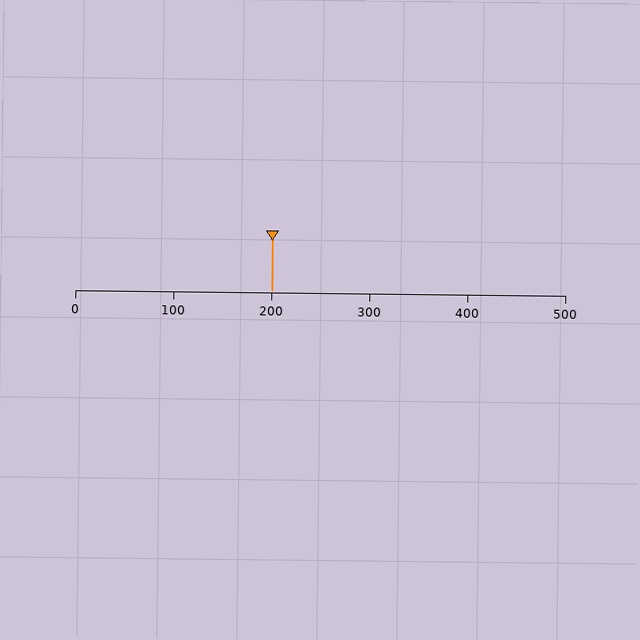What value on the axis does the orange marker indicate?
The marker indicates approximately 200.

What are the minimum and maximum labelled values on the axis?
The axis runs from 0 to 500.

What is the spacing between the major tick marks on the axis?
The major ticks are spaced 100 apart.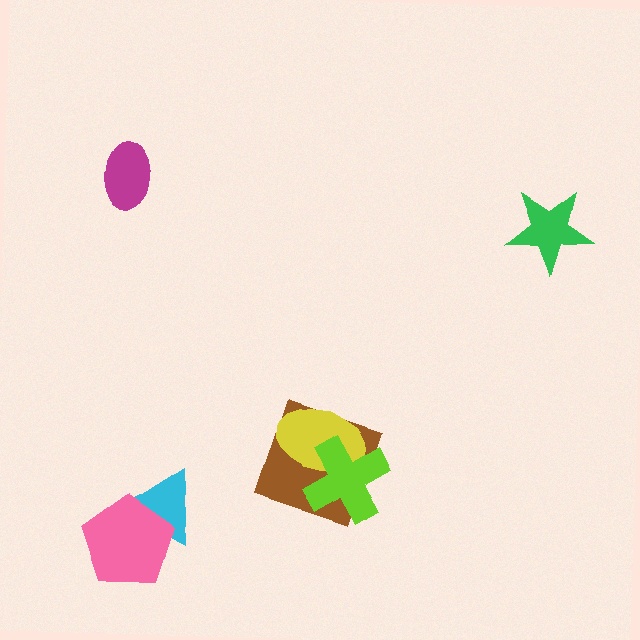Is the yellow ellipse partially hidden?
Yes, it is partially covered by another shape.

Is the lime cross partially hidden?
No, no other shape covers it.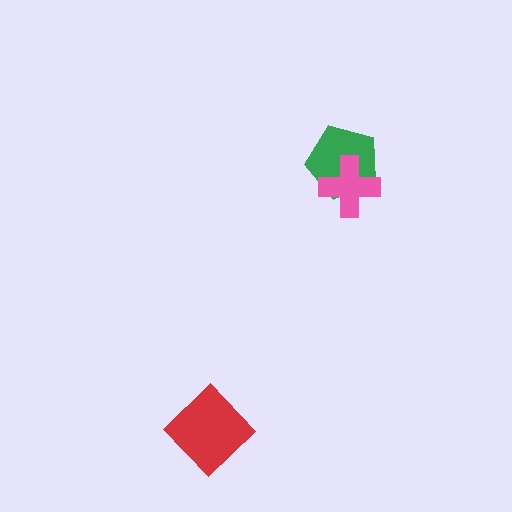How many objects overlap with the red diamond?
0 objects overlap with the red diamond.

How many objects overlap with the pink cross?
1 object overlaps with the pink cross.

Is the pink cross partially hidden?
No, no other shape covers it.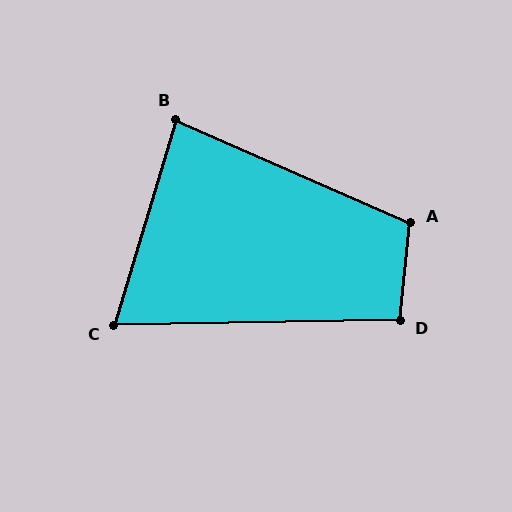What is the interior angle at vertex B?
Approximately 83 degrees (acute).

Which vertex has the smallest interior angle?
C, at approximately 72 degrees.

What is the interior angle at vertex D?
Approximately 97 degrees (obtuse).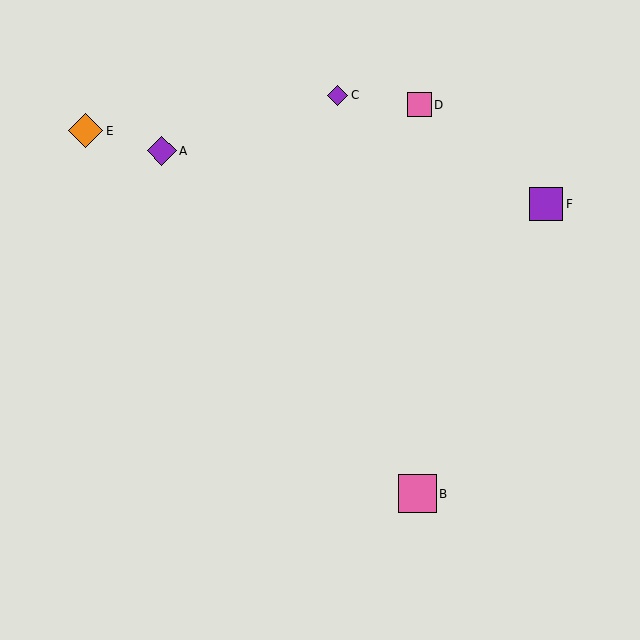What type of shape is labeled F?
Shape F is a purple square.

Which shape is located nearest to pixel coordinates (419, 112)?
The pink square (labeled D) at (419, 105) is nearest to that location.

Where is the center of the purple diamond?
The center of the purple diamond is at (162, 151).